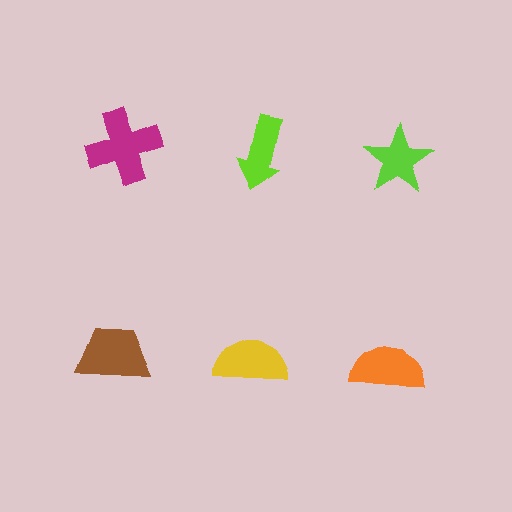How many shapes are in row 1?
3 shapes.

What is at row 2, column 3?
An orange semicircle.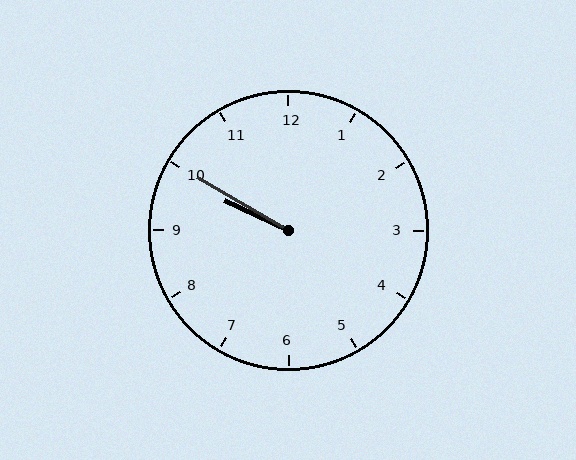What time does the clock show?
9:50.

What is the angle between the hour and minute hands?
Approximately 5 degrees.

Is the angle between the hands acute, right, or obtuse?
It is acute.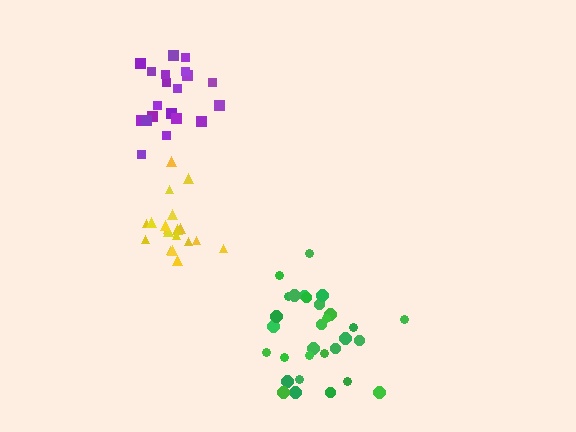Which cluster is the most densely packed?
Green.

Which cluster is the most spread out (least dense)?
Yellow.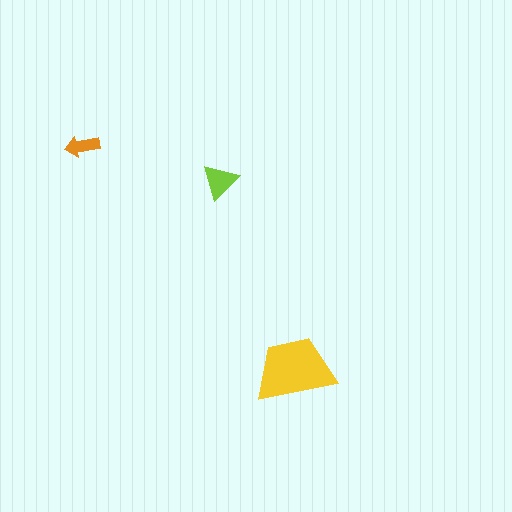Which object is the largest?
The yellow trapezoid.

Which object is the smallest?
The orange arrow.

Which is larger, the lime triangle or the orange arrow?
The lime triangle.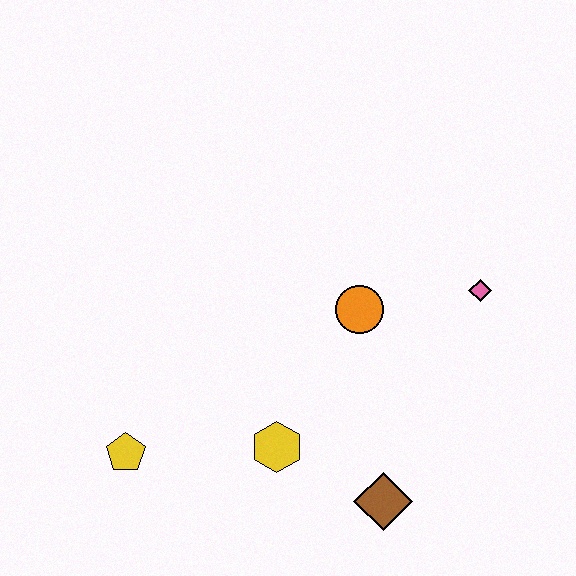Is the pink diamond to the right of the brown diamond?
Yes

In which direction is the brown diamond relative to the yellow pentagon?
The brown diamond is to the right of the yellow pentagon.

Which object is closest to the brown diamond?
The yellow hexagon is closest to the brown diamond.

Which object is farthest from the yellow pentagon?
The pink diamond is farthest from the yellow pentagon.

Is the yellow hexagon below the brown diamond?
No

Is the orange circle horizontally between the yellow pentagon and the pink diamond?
Yes